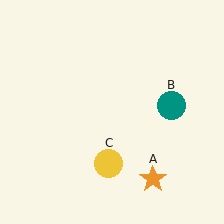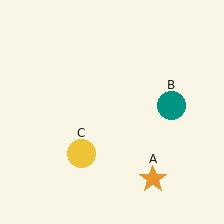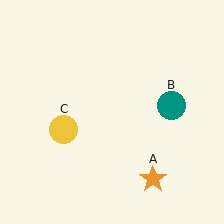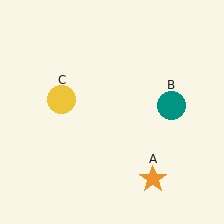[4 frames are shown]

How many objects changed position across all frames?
1 object changed position: yellow circle (object C).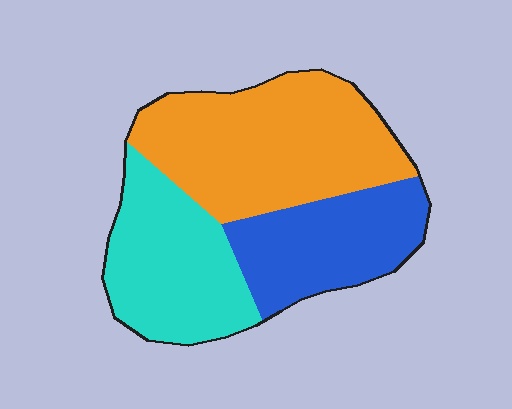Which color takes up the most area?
Orange, at roughly 45%.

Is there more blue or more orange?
Orange.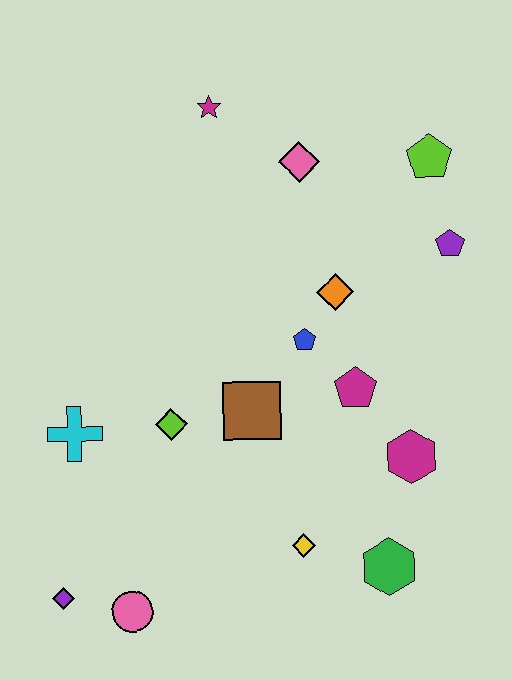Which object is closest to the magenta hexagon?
The magenta pentagon is closest to the magenta hexagon.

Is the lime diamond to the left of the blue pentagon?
Yes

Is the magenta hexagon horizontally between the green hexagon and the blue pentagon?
No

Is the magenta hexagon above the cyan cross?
No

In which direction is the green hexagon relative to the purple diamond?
The green hexagon is to the right of the purple diamond.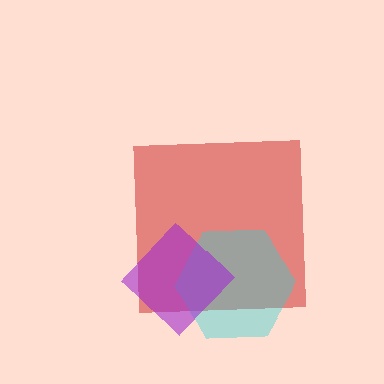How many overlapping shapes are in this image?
There are 3 overlapping shapes in the image.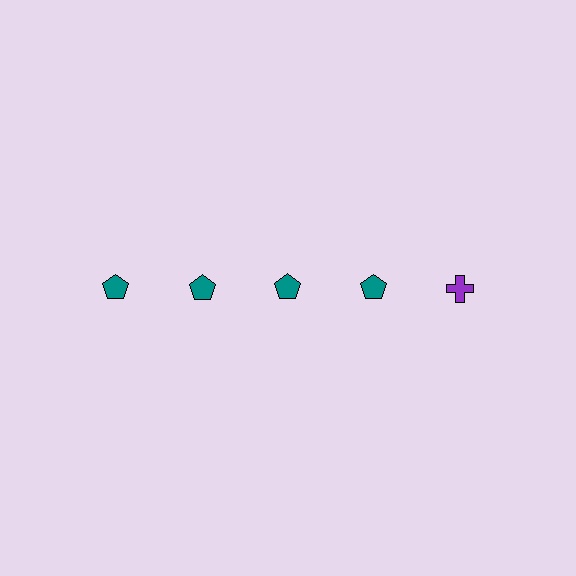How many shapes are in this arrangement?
There are 5 shapes arranged in a grid pattern.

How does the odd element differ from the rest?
It differs in both color (purple instead of teal) and shape (cross instead of pentagon).